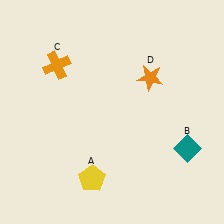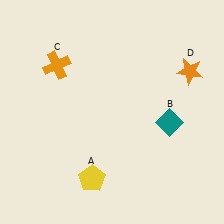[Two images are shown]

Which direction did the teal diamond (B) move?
The teal diamond (B) moved up.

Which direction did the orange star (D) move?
The orange star (D) moved right.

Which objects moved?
The objects that moved are: the teal diamond (B), the orange star (D).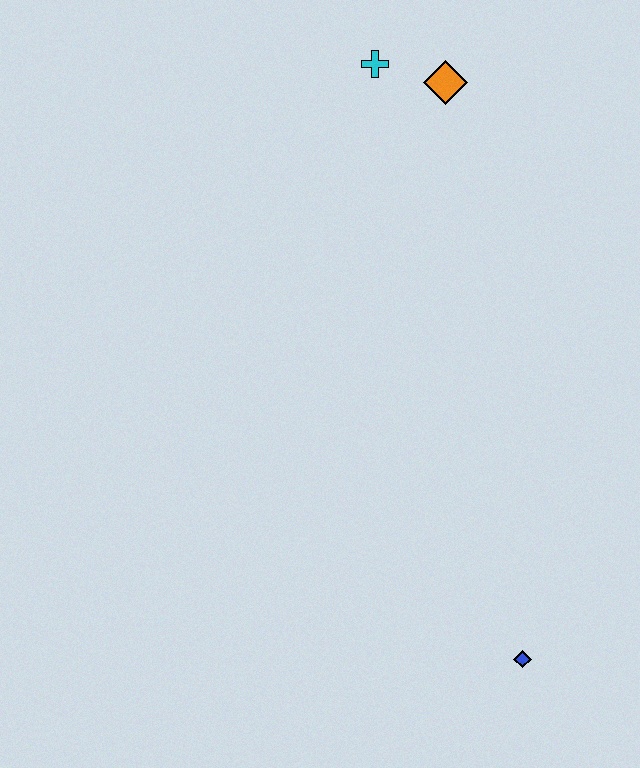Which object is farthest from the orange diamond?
The blue diamond is farthest from the orange diamond.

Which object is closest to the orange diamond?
The cyan cross is closest to the orange diamond.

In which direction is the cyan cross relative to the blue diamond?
The cyan cross is above the blue diamond.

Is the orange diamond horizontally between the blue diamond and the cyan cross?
Yes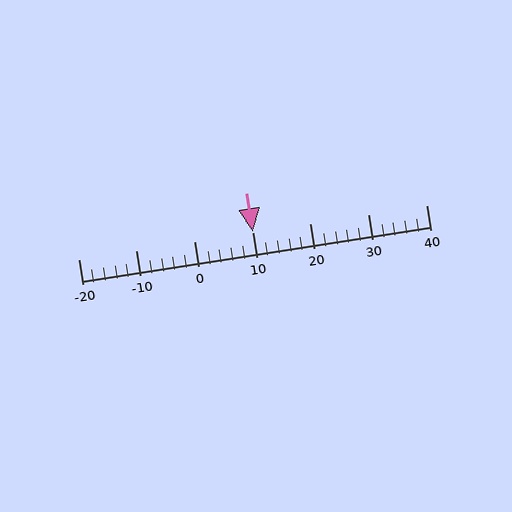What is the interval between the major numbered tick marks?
The major tick marks are spaced 10 units apart.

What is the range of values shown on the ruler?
The ruler shows values from -20 to 40.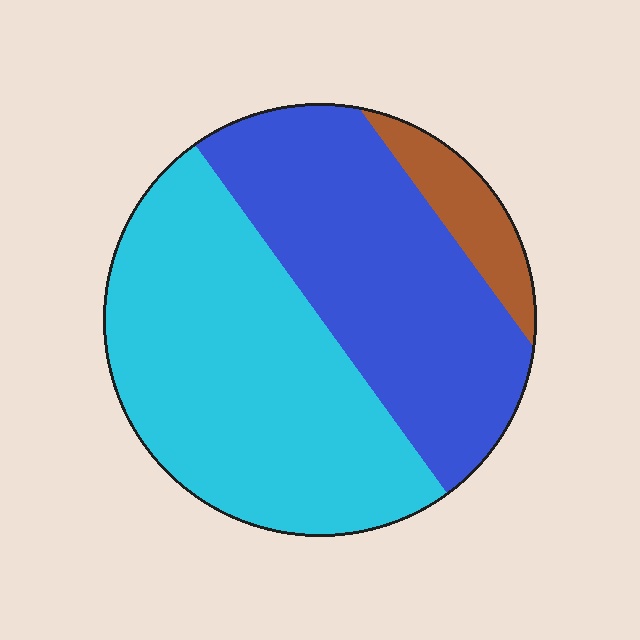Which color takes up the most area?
Cyan, at roughly 50%.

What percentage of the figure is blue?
Blue covers around 40% of the figure.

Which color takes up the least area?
Brown, at roughly 10%.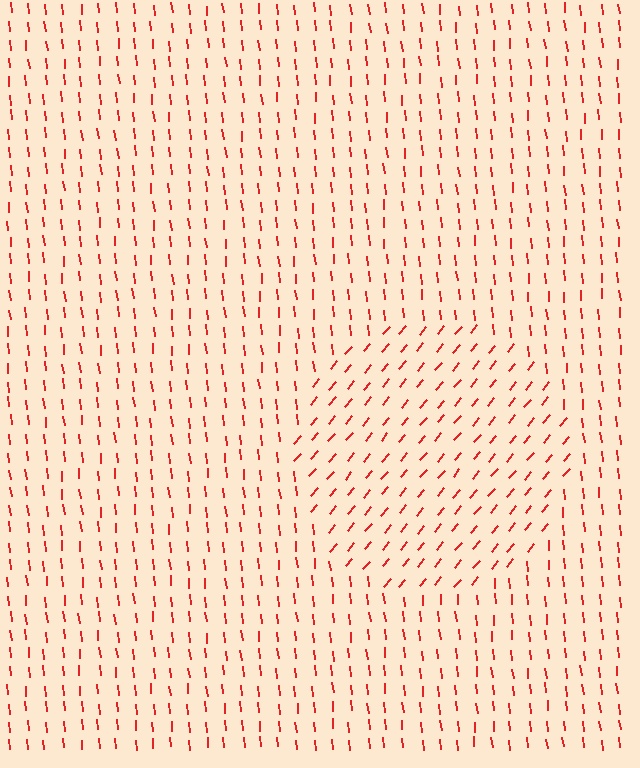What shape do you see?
I see a circle.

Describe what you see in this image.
The image is filled with small red line segments. A circle region in the image has lines oriented differently from the surrounding lines, creating a visible texture boundary.